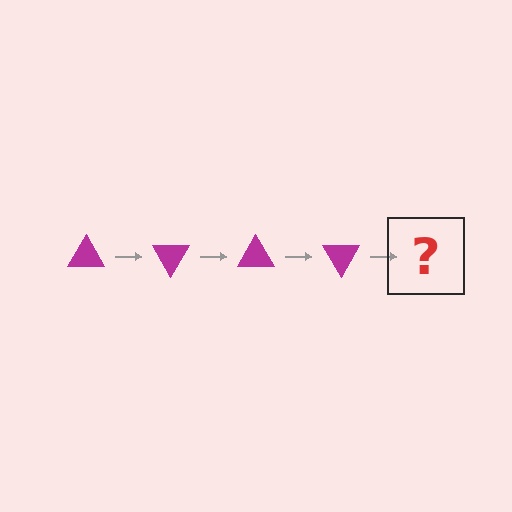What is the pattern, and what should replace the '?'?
The pattern is that the triangle rotates 60 degrees each step. The '?' should be a magenta triangle rotated 240 degrees.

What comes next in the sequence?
The next element should be a magenta triangle rotated 240 degrees.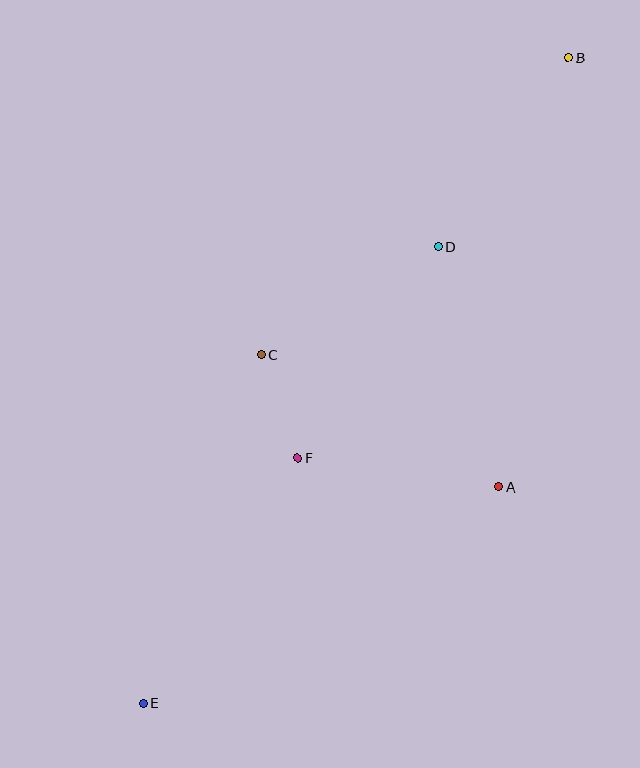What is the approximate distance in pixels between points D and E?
The distance between D and E is approximately 544 pixels.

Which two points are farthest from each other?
Points B and E are farthest from each other.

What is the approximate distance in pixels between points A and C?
The distance between A and C is approximately 272 pixels.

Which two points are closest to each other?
Points C and F are closest to each other.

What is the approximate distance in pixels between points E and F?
The distance between E and F is approximately 290 pixels.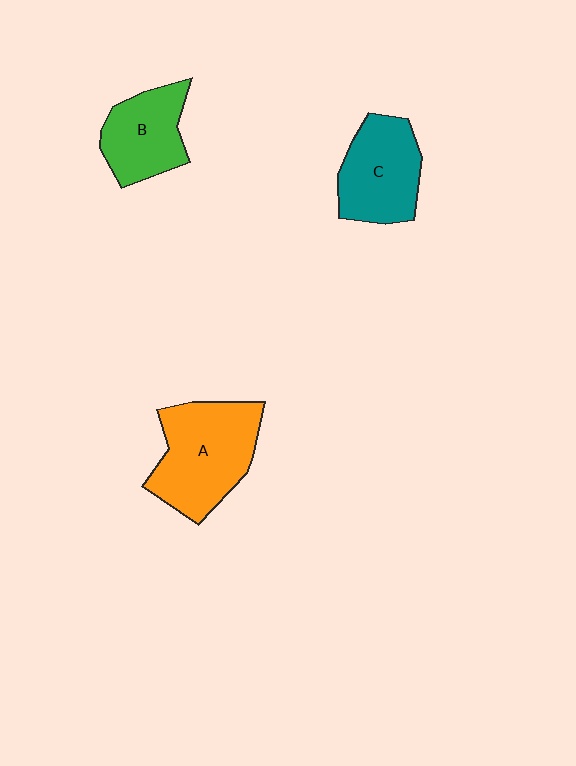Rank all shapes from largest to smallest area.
From largest to smallest: A (orange), C (teal), B (green).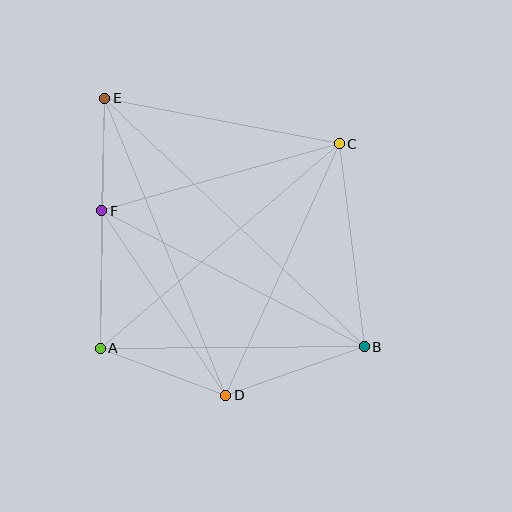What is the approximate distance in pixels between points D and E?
The distance between D and E is approximately 321 pixels.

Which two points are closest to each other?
Points E and F are closest to each other.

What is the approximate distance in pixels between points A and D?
The distance between A and D is approximately 134 pixels.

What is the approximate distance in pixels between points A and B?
The distance between A and B is approximately 264 pixels.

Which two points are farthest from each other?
Points B and E are farthest from each other.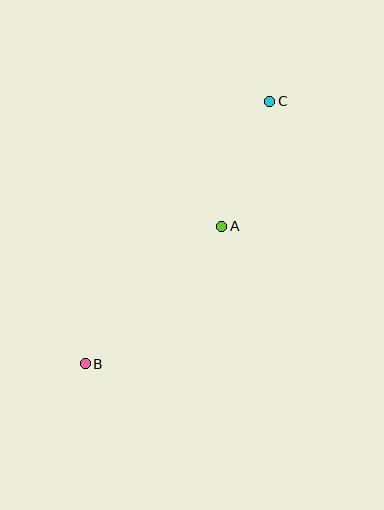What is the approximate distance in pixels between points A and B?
The distance between A and B is approximately 193 pixels.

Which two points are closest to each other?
Points A and C are closest to each other.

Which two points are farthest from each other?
Points B and C are farthest from each other.